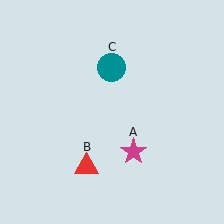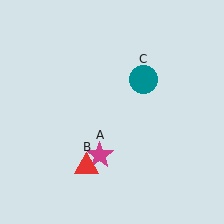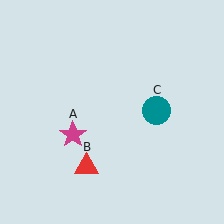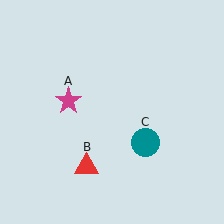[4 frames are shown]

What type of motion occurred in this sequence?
The magenta star (object A), teal circle (object C) rotated clockwise around the center of the scene.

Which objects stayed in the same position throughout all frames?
Red triangle (object B) remained stationary.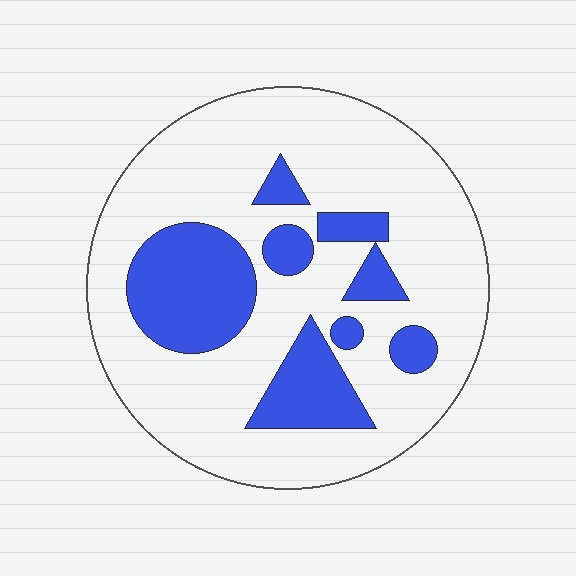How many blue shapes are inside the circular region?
8.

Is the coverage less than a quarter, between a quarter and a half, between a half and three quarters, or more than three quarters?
Less than a quarter.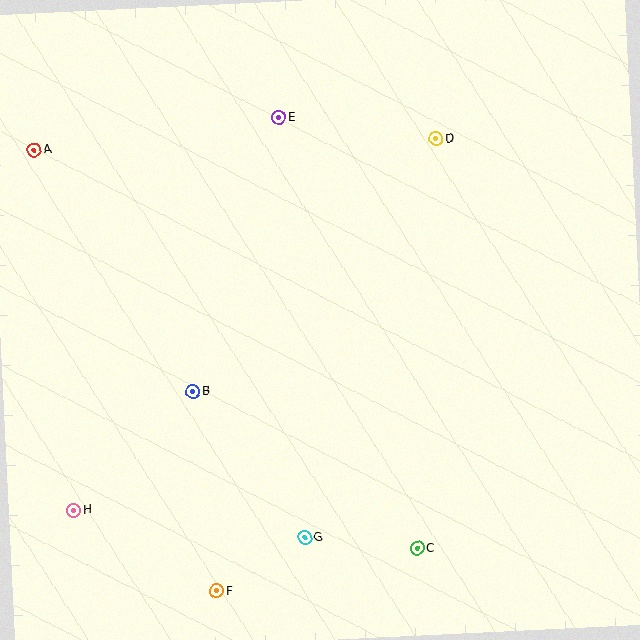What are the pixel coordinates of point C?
Point C is at (417, 548).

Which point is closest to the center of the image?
Point B at (193, 392) is closest to the center.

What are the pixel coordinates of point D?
Point D is at (436, 139).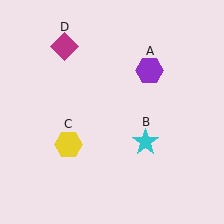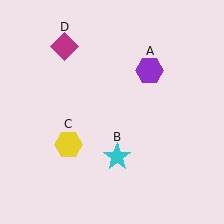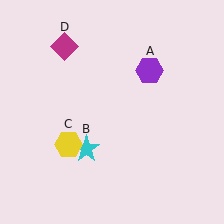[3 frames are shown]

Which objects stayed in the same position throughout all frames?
Purple hexagon (object A) and yellow hexagon (object C) and magenta diamond (object D) remained stationary.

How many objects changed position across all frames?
1 object changed position: cyan star (object B).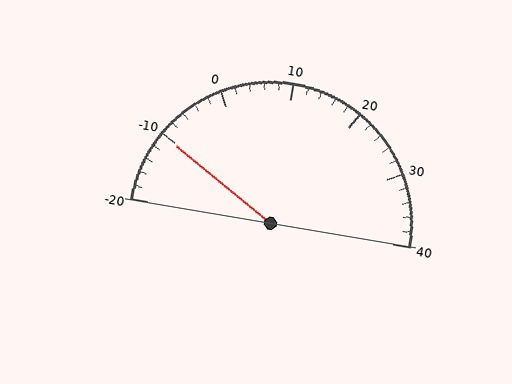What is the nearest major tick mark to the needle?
The nearest major tick mark is -10.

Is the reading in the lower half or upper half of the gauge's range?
The reading is in the lower half of the range (-20 to 40).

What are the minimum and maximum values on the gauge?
The gauge ranges from -20 to 40.